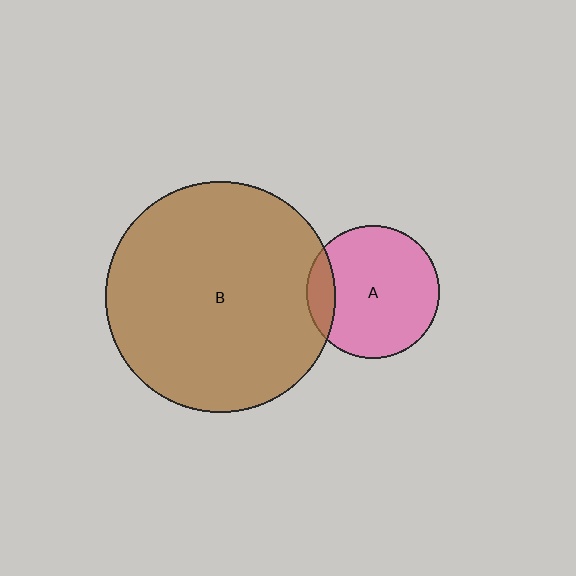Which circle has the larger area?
Circle B (brown).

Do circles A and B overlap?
Yes.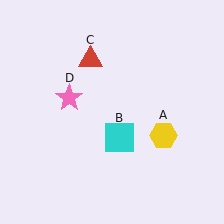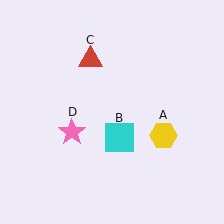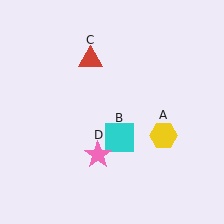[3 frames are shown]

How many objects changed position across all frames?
1 object changed position: pink star (object D).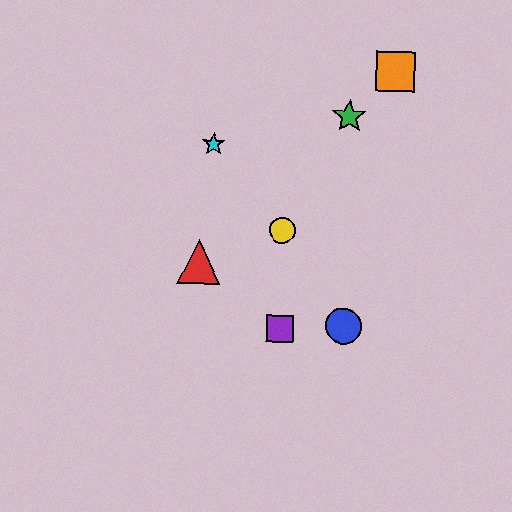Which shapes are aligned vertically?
The blue circle, the green star are aligned vertically.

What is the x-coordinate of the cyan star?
The cyan star is at x≈214.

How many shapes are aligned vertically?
2 shapes (the blue circle, the green star) are aligned vertically.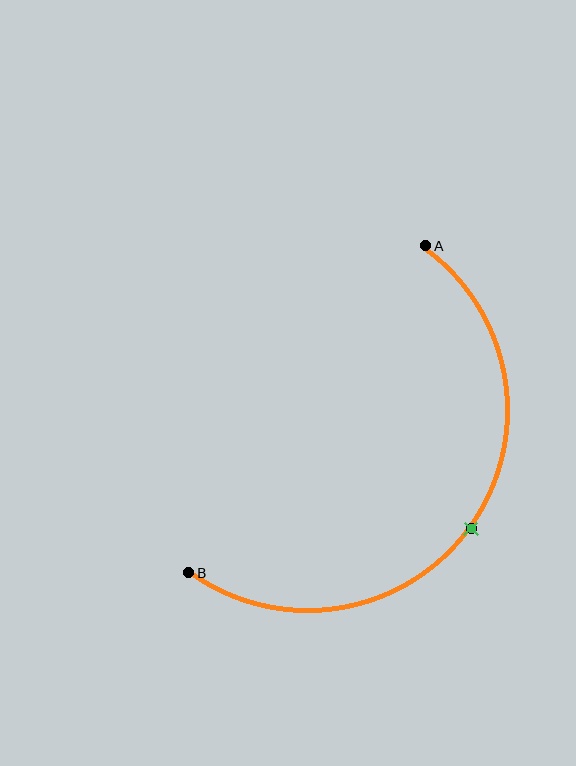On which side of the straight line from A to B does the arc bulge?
The arc bulges below and to the right of the straight line connecting A and B.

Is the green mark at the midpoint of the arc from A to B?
Yes. The green mark lies on the arc at equal arc-length from both A and B — it is the arc midpoint.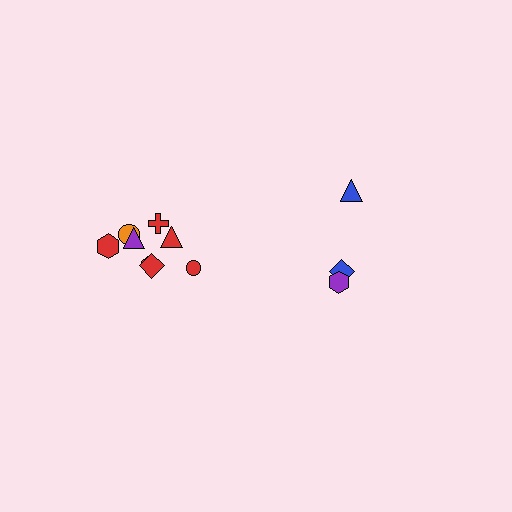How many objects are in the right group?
There are 3 objects.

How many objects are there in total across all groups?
There are 11 objects.